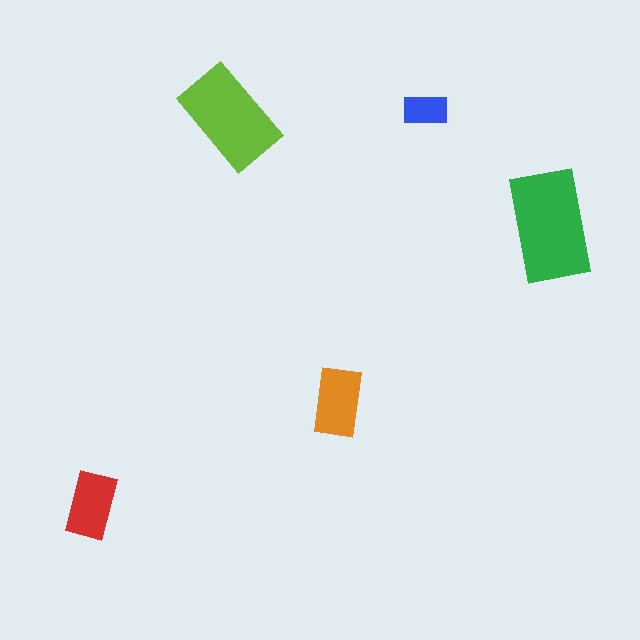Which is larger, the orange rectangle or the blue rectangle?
The orange one.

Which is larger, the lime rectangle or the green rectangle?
The green one.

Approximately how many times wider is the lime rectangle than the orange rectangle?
About 1.5 times wider.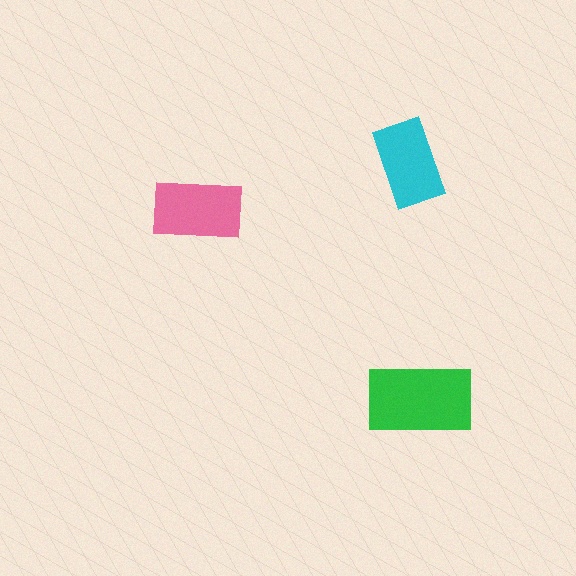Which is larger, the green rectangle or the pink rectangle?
The green one.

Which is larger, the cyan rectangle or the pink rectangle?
The pink one.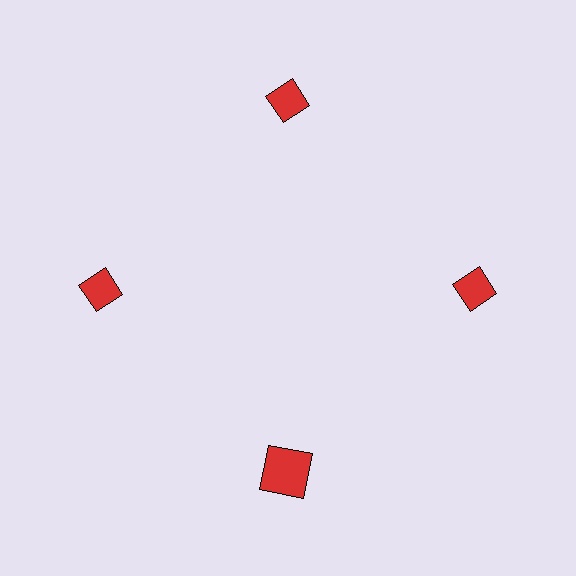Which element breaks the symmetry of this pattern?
The red square at roughly the 6 o'clock position breaks the symmetry. All other shapes are red diamonds.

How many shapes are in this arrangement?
There are 4 shapes arranged in a ring pattern.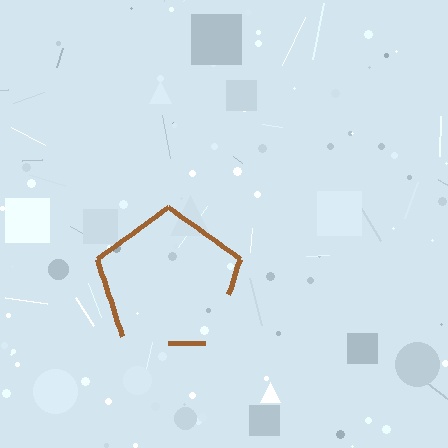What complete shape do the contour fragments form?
The contour fragments form a pentagon.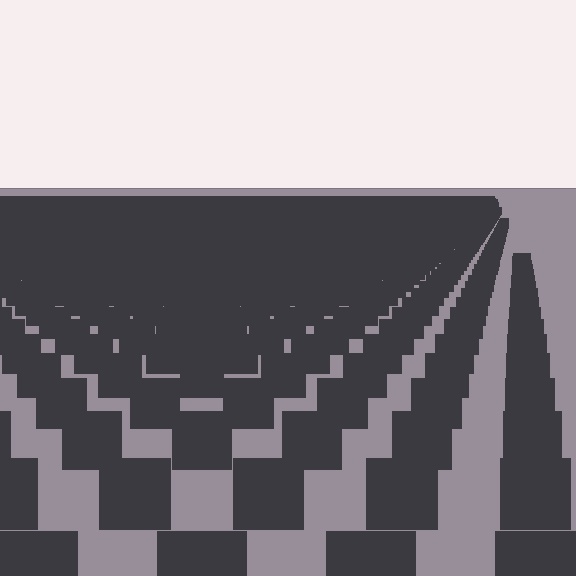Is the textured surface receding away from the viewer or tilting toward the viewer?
The surface is receding away from the viewer. Texture elements get smaller and denser toward the top.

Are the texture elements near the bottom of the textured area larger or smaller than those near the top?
Larger. Near the bottom, elements are closer to the viewer and appear at a bigger on-screen size.